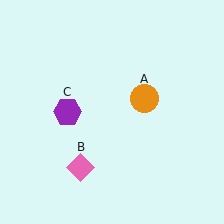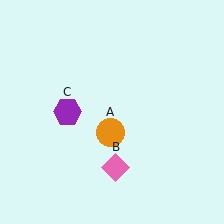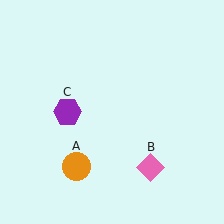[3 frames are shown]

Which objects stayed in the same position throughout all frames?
Purple hexagon (object C) remained stationary.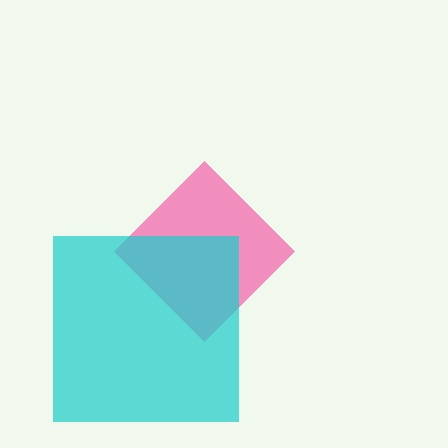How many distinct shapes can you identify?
There are 2 distinct shapes: a pink diamond, a cyan square.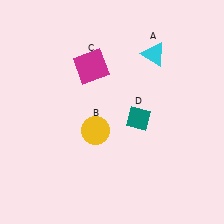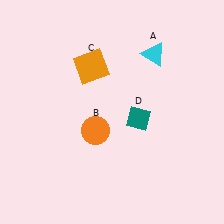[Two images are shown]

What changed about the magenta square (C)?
In Image 1, C is magenta. In Image 2, it changed to orange.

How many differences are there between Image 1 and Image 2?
There are 2 differences between the two images.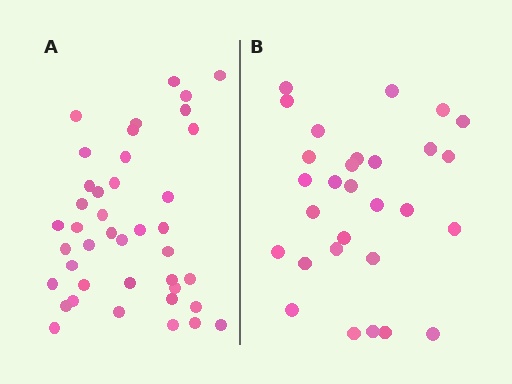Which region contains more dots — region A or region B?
Region A (the left region) has more dots.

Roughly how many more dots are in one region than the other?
Region A has roughly 12 or so more dots than region B.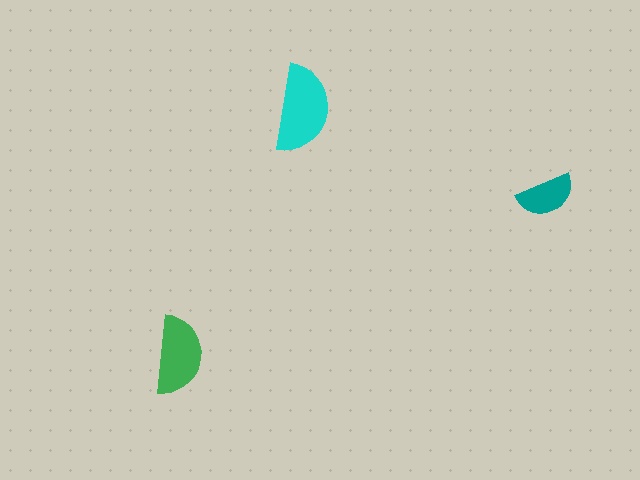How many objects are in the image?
There are 3 objects in the image.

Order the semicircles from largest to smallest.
the cyan one, the green one, the teal one.